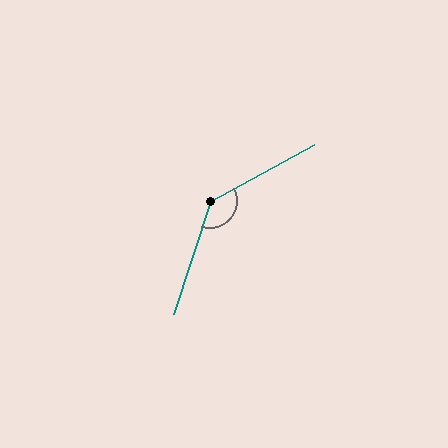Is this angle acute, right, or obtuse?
It is obtuse.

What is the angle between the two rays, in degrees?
Approximately 136 degrees.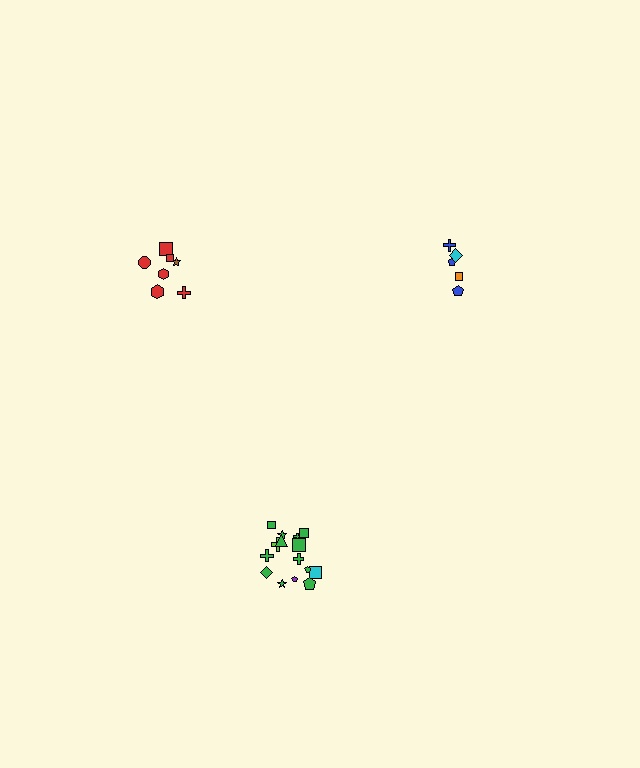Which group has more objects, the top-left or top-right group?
The top-left group.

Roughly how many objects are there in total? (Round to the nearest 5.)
Roughly 25 objects in total.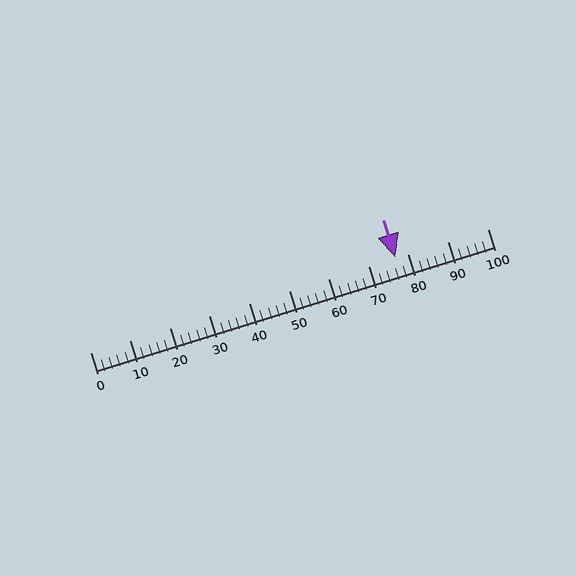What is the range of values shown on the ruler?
The ruler shows values from 0 to 100.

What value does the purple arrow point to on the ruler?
The purple arrow points to approximately 77.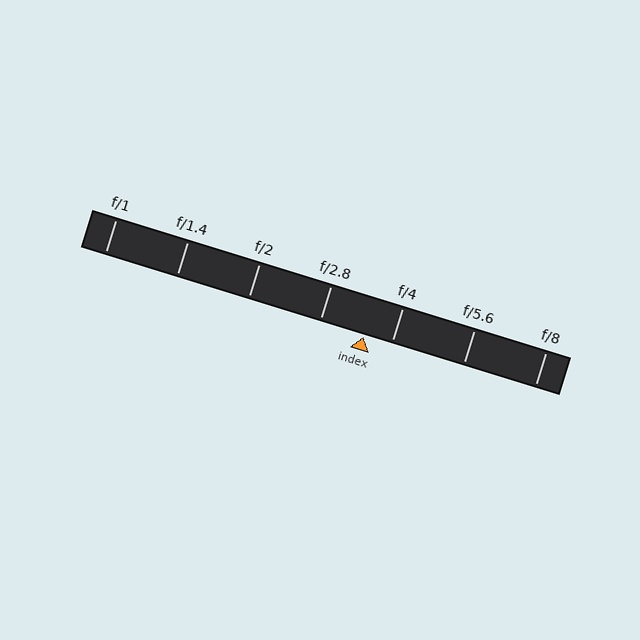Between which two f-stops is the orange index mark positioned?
The index mark is between f/2.8 and f/4.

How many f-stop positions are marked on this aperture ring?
There are 7 f-stop positions marked.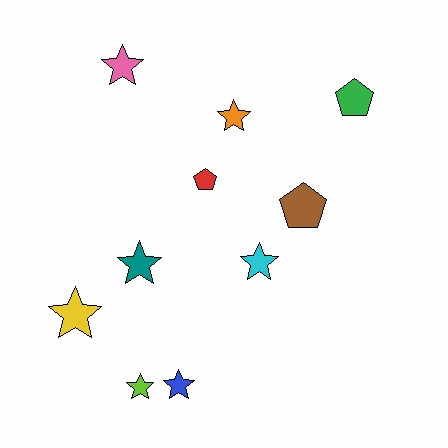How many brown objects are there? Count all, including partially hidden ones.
There is 1 brown object.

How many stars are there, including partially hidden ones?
There are 7 stars.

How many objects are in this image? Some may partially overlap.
There are 10 objects.